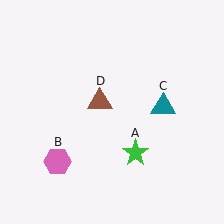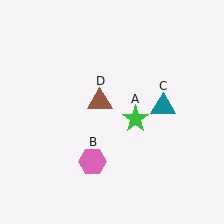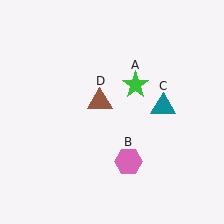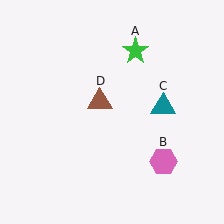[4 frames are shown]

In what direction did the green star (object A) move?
The green star (object A) moved up.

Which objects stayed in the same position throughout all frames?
Teal triangle (object C) and brown triangle (object D) remained stationary.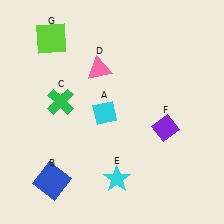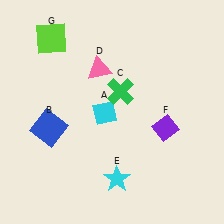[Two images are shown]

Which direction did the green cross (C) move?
The green cross (C) moved right.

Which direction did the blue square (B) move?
The blue square (B) moved up.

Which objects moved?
The objects that moved are: the blue square (B), the green cross (C).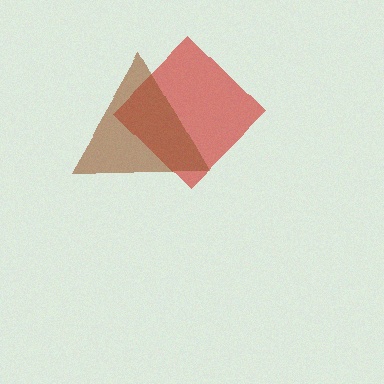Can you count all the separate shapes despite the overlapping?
Yes, there are 2 separate shapes.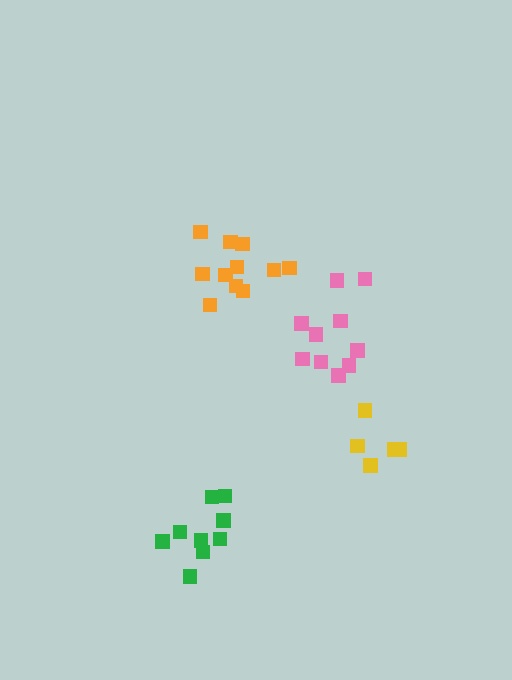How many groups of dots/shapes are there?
There are 4 groups.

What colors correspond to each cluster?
The clusters are colored: yellow, green, pink, orange.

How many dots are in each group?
Group 1: 5 dots, Group 2: 9 dots, Group 3: 10 dots, Group 4: 11 dots (35 total).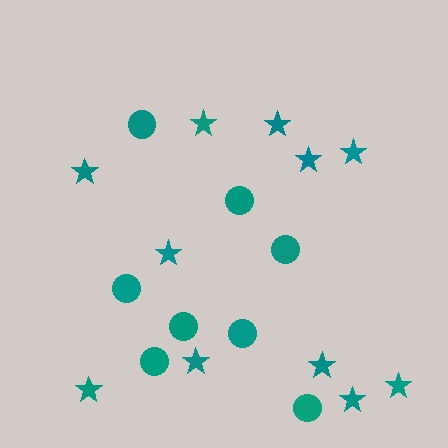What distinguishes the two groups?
There are 2 groups: one group of circles (8) and one group of stars (11).